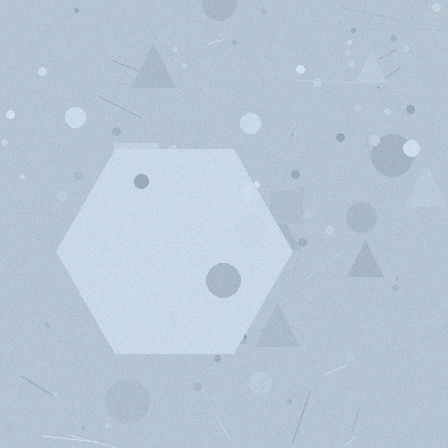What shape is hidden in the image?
A hexagon is hidden in the image.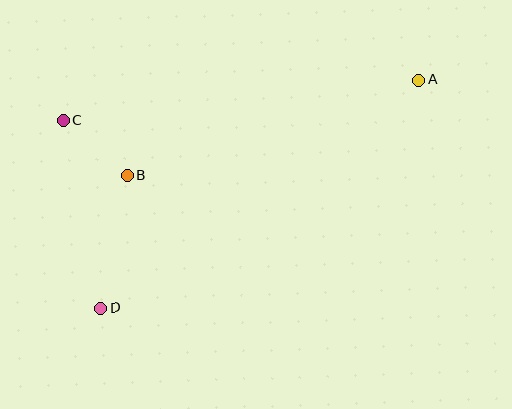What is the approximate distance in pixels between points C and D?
The distance between C and D is approximately 192 pixels.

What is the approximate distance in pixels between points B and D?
The distance between B and D is approximately 136 pixels.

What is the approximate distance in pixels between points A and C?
The distance between A and C is approximately 358 pixels.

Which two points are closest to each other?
Points B and C are closest to each other.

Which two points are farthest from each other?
Points A and D are farthest from each other.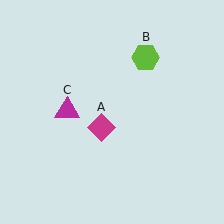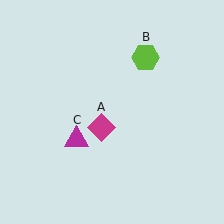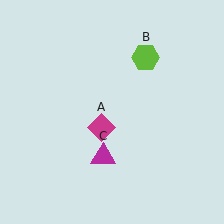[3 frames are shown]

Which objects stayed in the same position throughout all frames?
Magenta diamond (object A) and lime hexagon (object B) remained stationary.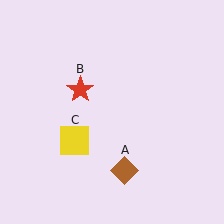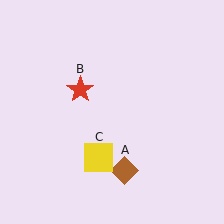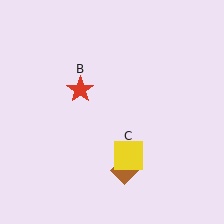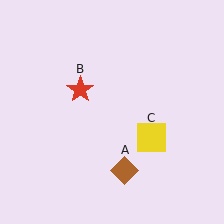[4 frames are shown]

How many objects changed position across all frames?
1 object changed position: yellow square (object C).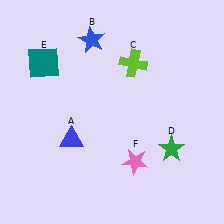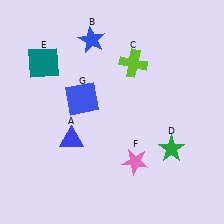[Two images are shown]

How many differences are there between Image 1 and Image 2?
There is 1 difference between the two images.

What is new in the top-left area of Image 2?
A blue square (G) was added in the top-left area of Image 2.